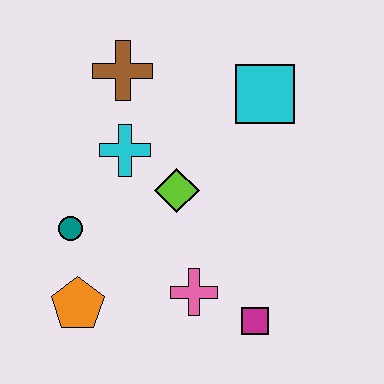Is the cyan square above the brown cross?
No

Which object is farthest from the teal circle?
The cyan square is farthest from the teal circle.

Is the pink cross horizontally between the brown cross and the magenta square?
Yes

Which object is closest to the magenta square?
The pink cross is closest to the magenta square.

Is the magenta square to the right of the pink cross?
Yes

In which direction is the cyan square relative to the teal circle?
The cyan square is to the right of the teal circle.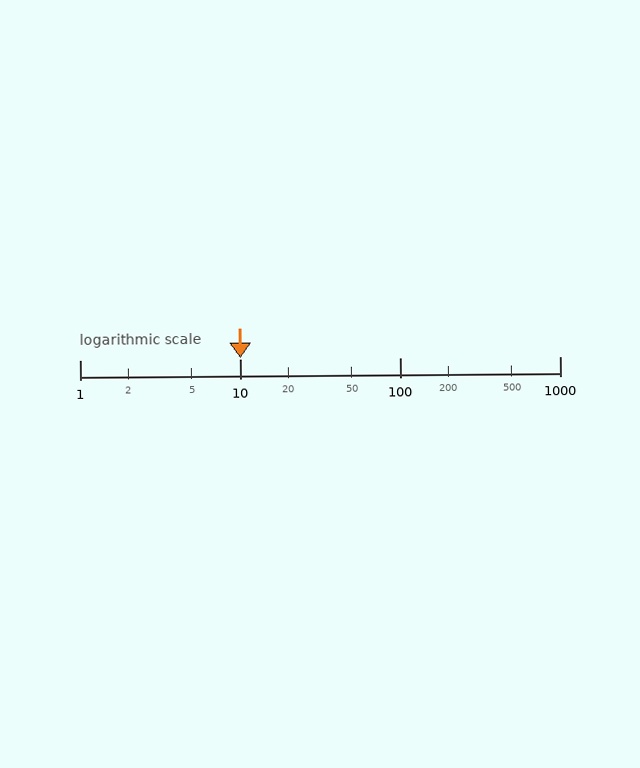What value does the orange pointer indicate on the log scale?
The pointer indicates approximately 10.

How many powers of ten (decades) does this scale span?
The scale spans 3 decades, from 1 to 1000.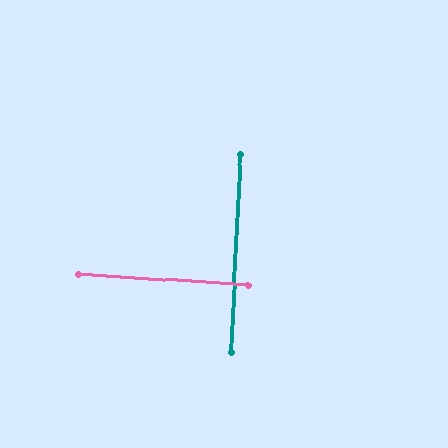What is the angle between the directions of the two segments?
Approximately 89 degrees.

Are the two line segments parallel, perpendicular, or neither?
Perpendicular — they meet at approximately 89°.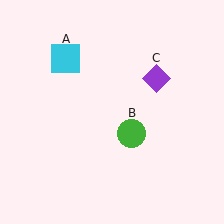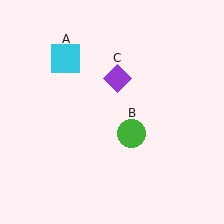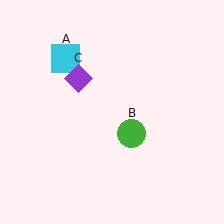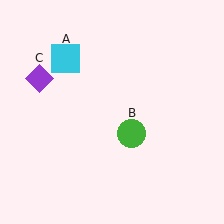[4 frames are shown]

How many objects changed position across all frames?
1 object changed position: purple diamond (object C).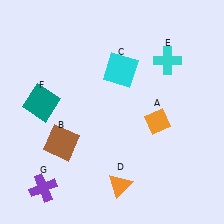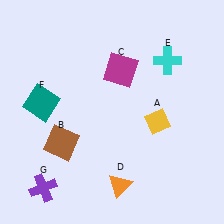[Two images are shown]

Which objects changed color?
A changed from orange to yellow. C changed from cyan to magenta.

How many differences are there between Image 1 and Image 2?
There are 2 differences between the two images.